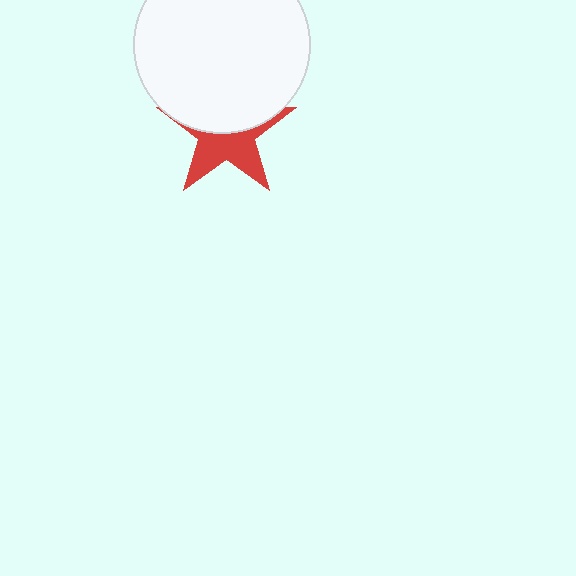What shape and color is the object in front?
The object in front is a white circle.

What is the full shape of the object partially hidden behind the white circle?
The partially hidden object is a red star.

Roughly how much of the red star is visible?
About half of it is visible (roughly 50%).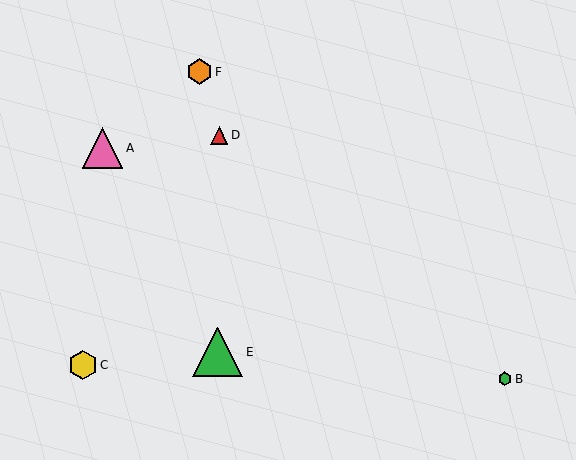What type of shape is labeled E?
Shape E is a green triangle.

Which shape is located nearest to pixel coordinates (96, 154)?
The pink triangle (labeled A) at (103, 148) is nearest to that location.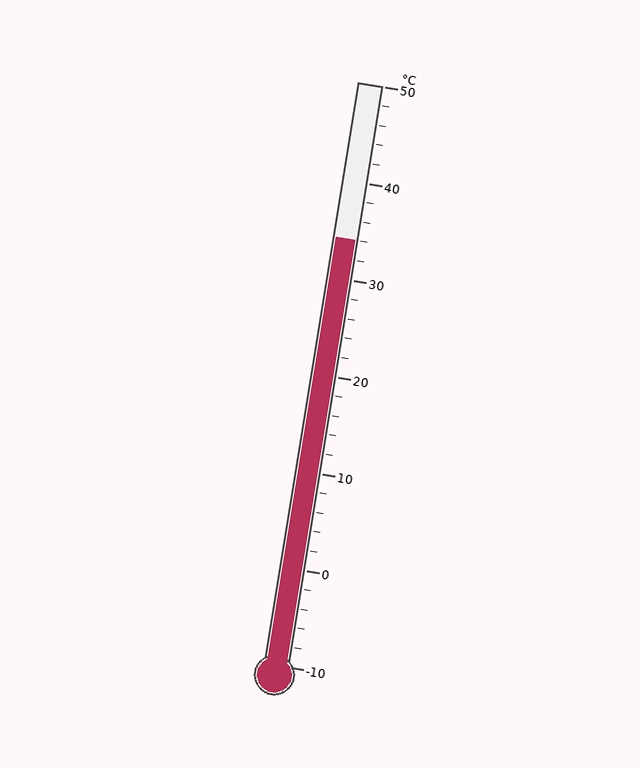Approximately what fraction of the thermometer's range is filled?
The thermometer is filled to approximately 75% of its range.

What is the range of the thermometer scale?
The thermometer scale ranges from -10°C to 50°C.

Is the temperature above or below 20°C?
The temperature is above 20°C.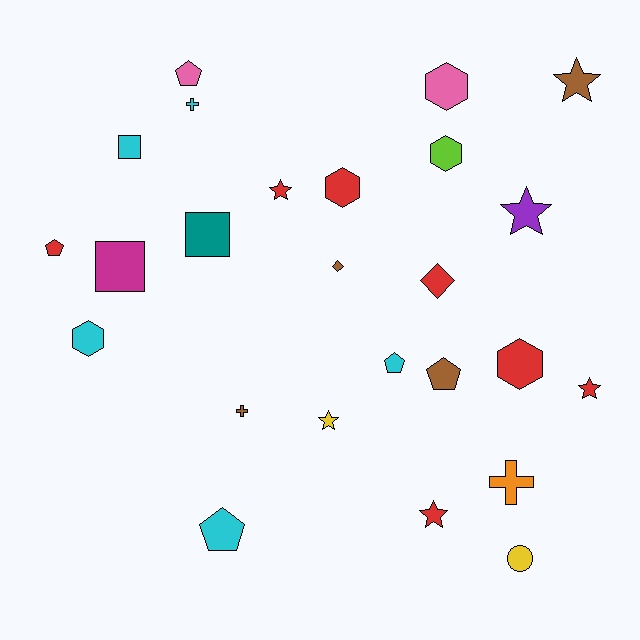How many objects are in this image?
There are 25 objects.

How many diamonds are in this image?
There are 2 diamonds.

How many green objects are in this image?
There are no green objects.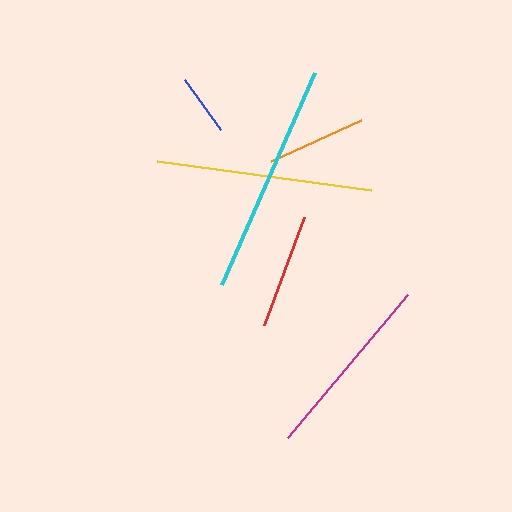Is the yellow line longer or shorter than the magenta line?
The yellow line is longer than the magenta line.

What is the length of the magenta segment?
The magenta segment is approximately 187 pixels long.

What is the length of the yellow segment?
The yellow segment is approximately 216 pixels long.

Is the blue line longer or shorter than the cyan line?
The cyan line is longer than the blue line.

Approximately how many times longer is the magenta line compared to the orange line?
The magenta line is approximately 1.9 times the length of the orange line.